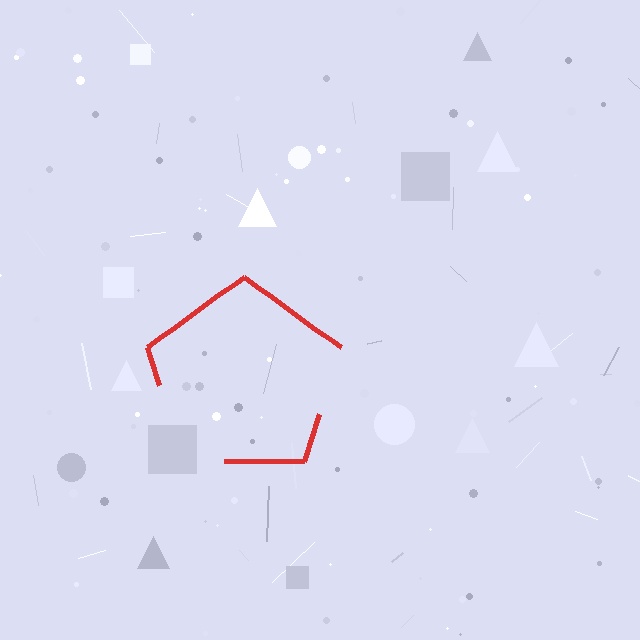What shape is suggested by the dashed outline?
The dashed outline suggests a pentagon.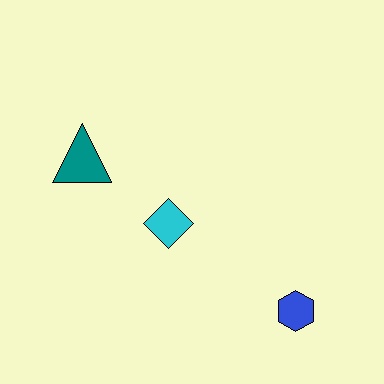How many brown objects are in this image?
There are no brown objects.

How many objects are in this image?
There are 3 objects.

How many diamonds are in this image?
There is 1 diamond.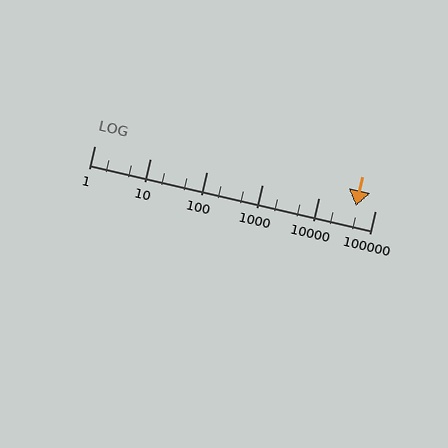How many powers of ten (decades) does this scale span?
The scale spans 5 decades, from 1 to 100000.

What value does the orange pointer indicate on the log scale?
The pointer indicates approximately 45000.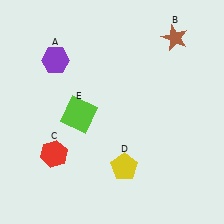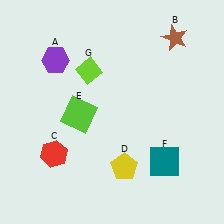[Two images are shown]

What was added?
A teal square (F), a lime diamond (G) were added in Image 2.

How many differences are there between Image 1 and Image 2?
There are 2 differences between the two images.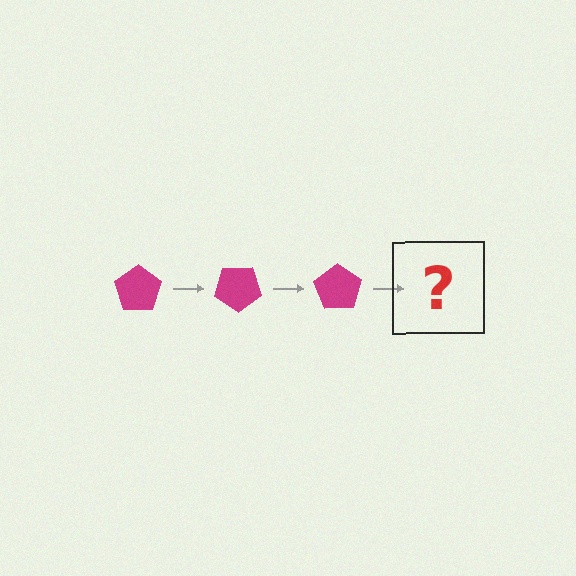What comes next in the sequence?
The next element should be a magenta pentagon rotated 105 degrees.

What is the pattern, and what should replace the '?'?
The pattern is that the pentagon rotates 35 degrees each step. The '?' should be a magenta pentagon rotated 105 degrees.